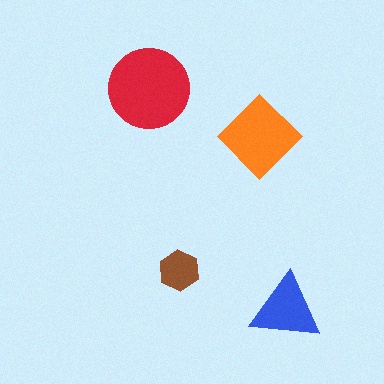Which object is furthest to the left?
The red circle is leftmost.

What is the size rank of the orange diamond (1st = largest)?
2nd.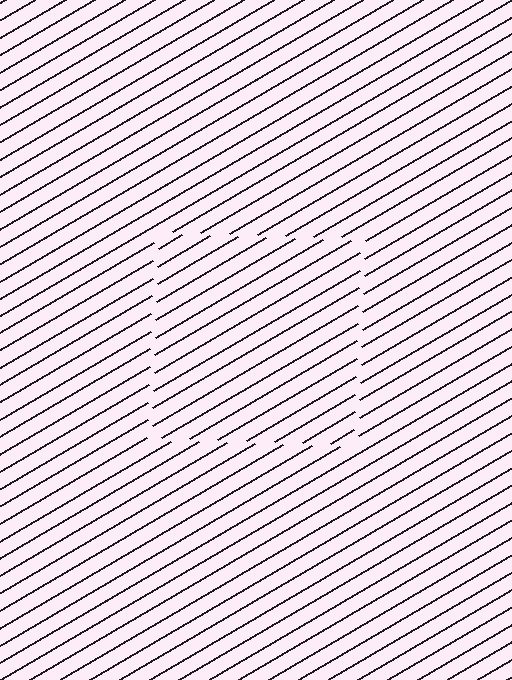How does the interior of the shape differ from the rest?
The interior of the shape contains the same grating, shifted by half a period — the contour is defined by the phase discontinuity where line-ends from the inner and outer gratings abut.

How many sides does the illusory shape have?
4 sides — the line-ends trace a square.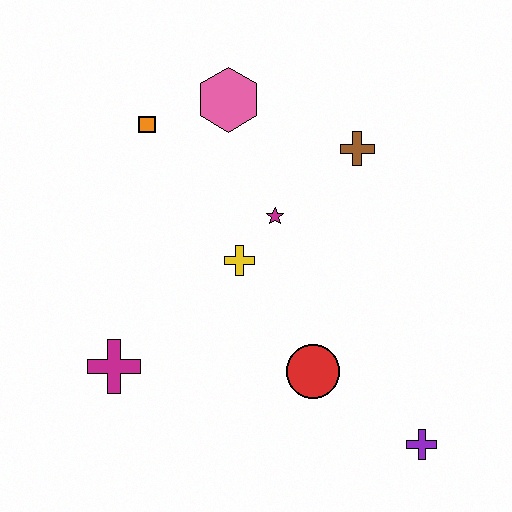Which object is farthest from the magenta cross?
The brown cross is farthest from the magenta cross.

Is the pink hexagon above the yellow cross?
Yes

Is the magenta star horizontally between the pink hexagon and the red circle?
Yes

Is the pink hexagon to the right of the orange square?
Yes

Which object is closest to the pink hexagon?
The orange square is closest to the pink hexagon.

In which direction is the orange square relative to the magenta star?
The orange square is to the left of the magenta star.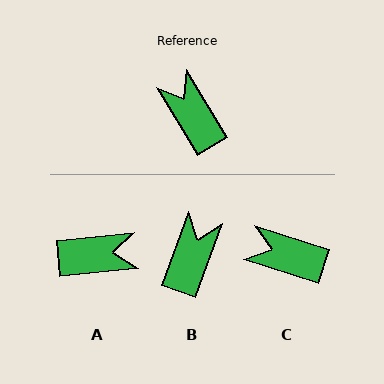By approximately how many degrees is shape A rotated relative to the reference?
Approximately 115 degrees clockwise.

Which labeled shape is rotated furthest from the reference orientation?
A, about 115 degrees away.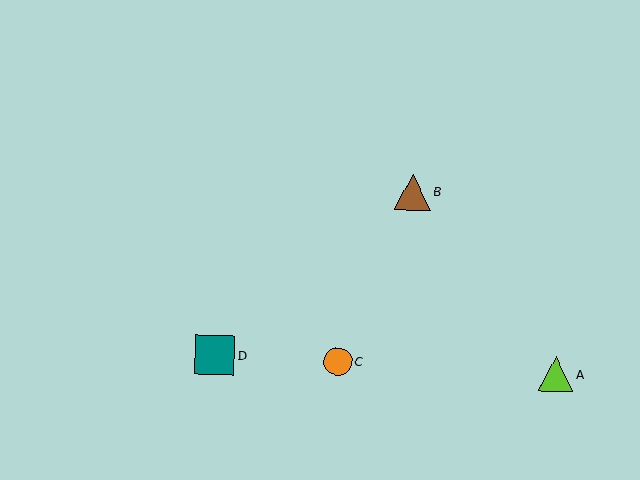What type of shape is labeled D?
Shape D is a teal square.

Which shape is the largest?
The teal square (labeled D) is the largest.